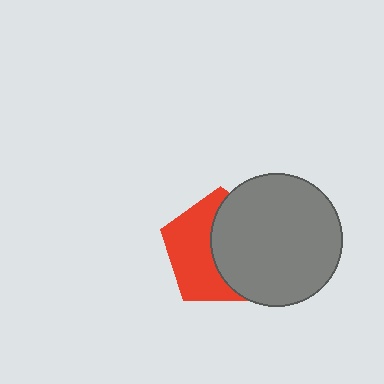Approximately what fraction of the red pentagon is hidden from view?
Roughly 51% of the red pentagon is hidden behind the gray circle.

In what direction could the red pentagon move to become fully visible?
The red pentagon could move left. That would shift it out from behind the gray circle entirely.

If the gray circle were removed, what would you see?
You would see the complete red pentagon.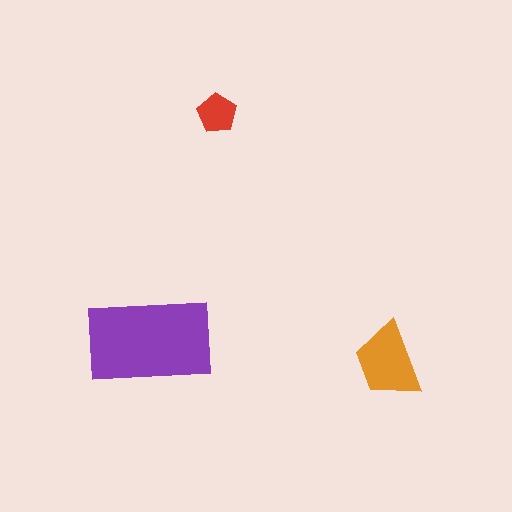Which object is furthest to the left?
The purple rectangle is leftmost.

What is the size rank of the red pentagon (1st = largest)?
3rd.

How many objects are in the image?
There are 3 objects in the image.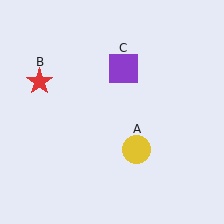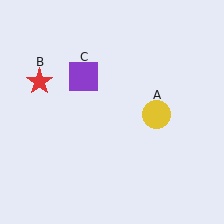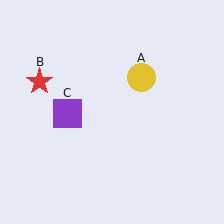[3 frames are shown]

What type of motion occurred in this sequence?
The yellow circle (object A), purple square (object C) rotated counterclockwise around the center of the scene.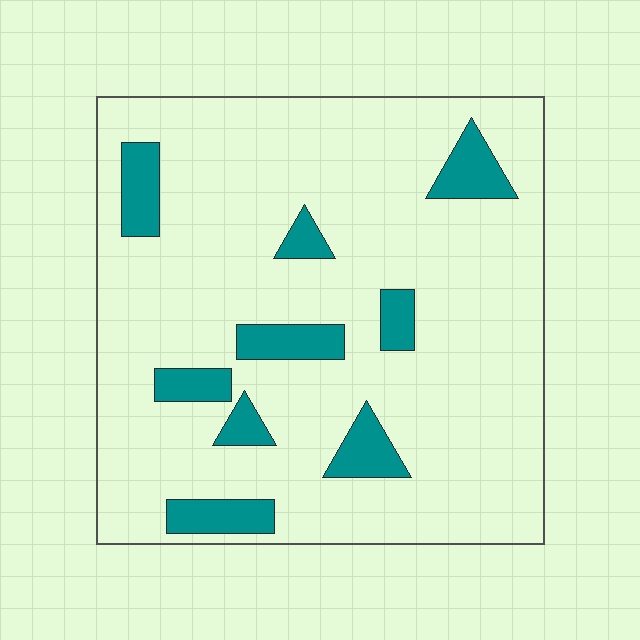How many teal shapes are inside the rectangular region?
9.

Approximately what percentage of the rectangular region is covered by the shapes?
Approximately 15%.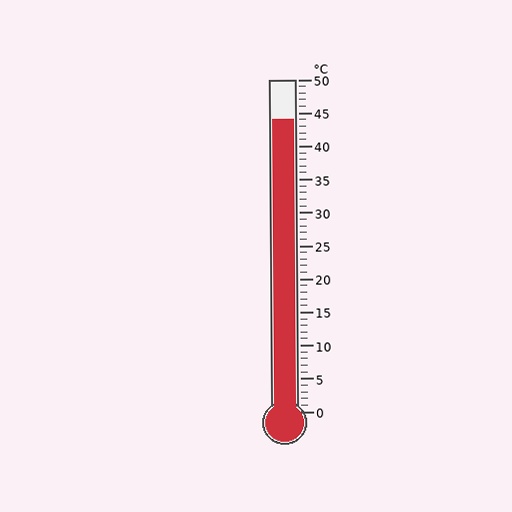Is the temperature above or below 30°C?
The temperature is above 30°C.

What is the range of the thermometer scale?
The thermometer scale ranges from 0°C to 50°C.